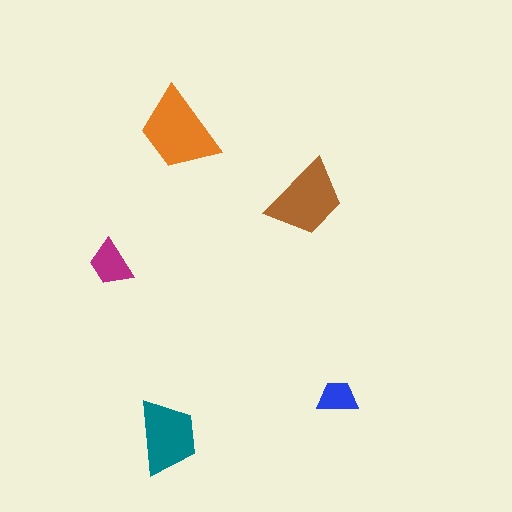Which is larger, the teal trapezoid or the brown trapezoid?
The brown one.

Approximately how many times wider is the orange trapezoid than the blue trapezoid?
About 2 times wider.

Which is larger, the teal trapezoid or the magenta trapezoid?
The teal one.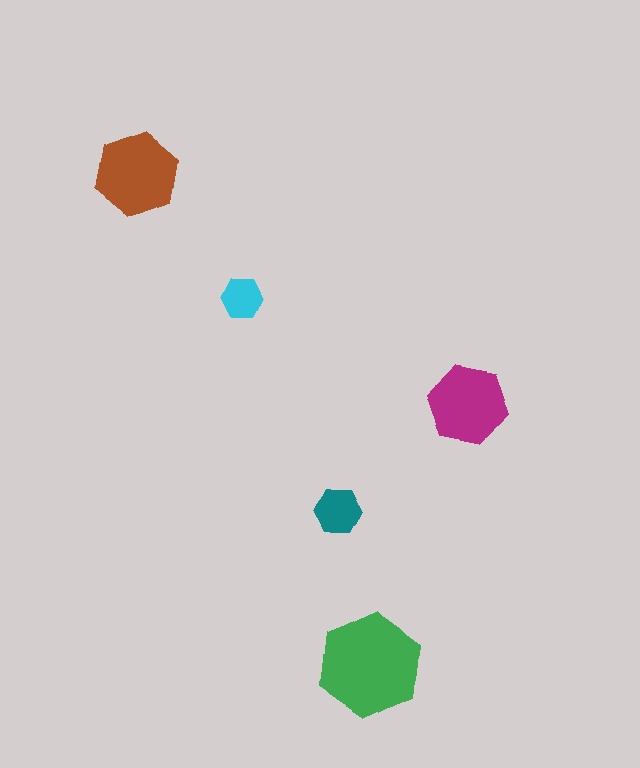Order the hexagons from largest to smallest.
the green one, the brown one, the magenta one, the teal one, the cyan one.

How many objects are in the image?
There are 5 objects in the image.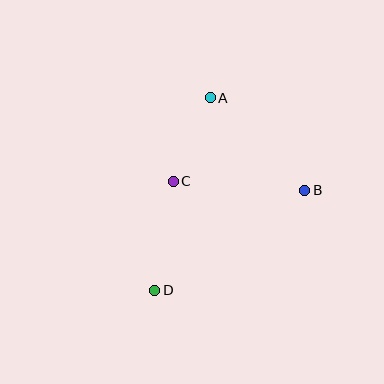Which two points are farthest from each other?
Points A and D are farthest from each other.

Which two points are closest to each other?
Points A and C are closest to each other.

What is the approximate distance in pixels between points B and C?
The distance between B and C is approximately 132 pixels.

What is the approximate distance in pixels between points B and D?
The distance between B and D is approximately 180 pixels.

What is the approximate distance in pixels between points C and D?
The distance between C and D is approximately 110 pixels.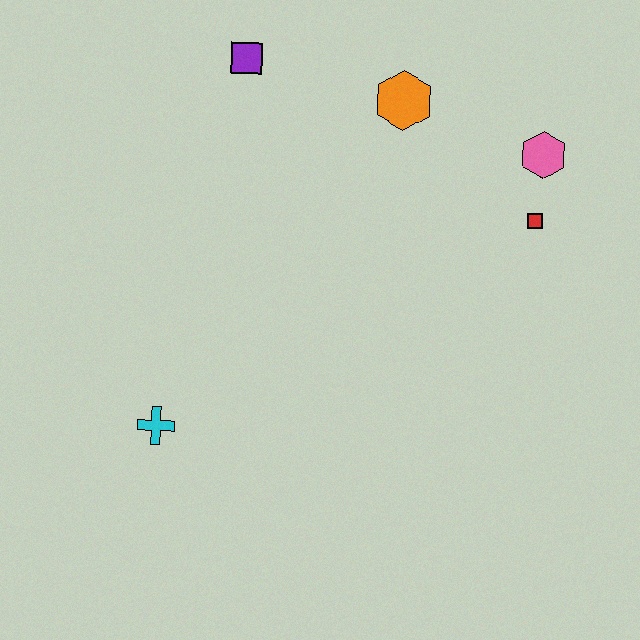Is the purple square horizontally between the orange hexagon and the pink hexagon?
No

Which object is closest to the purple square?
The orange hexagon is closest to the purple square.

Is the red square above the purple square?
No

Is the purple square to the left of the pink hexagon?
Yes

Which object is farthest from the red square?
The cyan cross is farthest from the red square.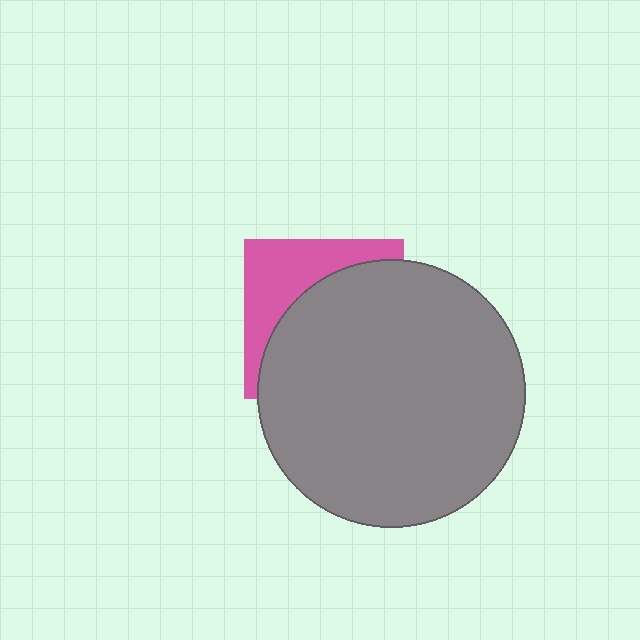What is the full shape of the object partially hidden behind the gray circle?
The partially hidden object is a pink square.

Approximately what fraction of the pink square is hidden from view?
Roughly 65% of the pink square is hidden behind the gray circle.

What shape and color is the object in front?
The object in front is a gray circle.